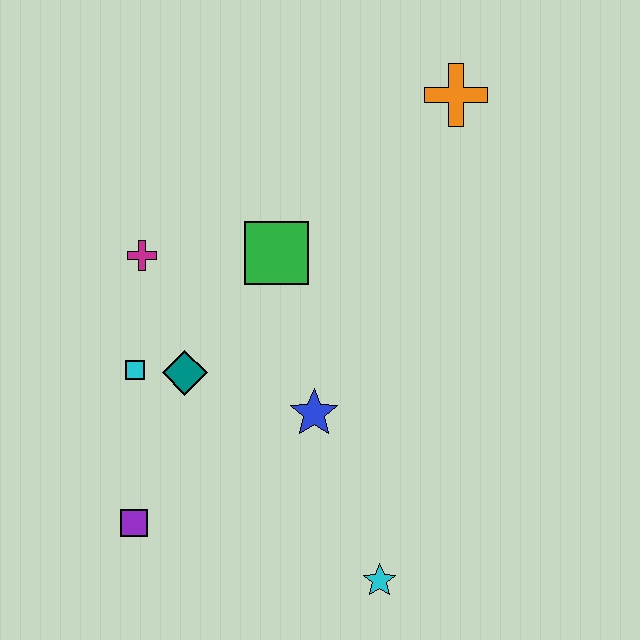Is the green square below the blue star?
No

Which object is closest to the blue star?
The teal diamond is closest to the blue star.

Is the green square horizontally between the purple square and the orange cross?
Yes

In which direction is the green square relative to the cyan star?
The green square is above the cyan star.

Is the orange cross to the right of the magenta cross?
Yes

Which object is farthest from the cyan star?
The orange cross is farthest from the cyan star.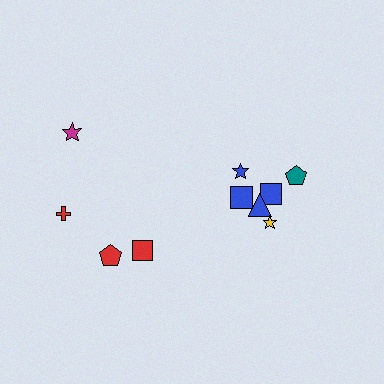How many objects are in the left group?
There are 4 objects.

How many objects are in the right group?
There are 6 objects.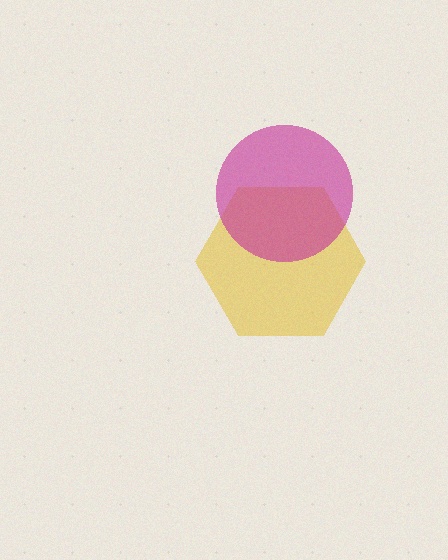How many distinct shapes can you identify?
There are 2 distinct shapes: a yellow hexagon, a magenta circle.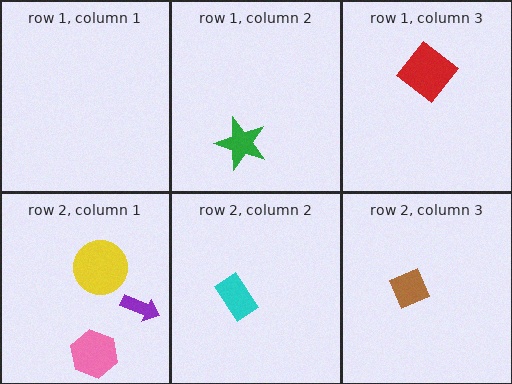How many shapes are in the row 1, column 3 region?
1.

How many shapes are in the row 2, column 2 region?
1.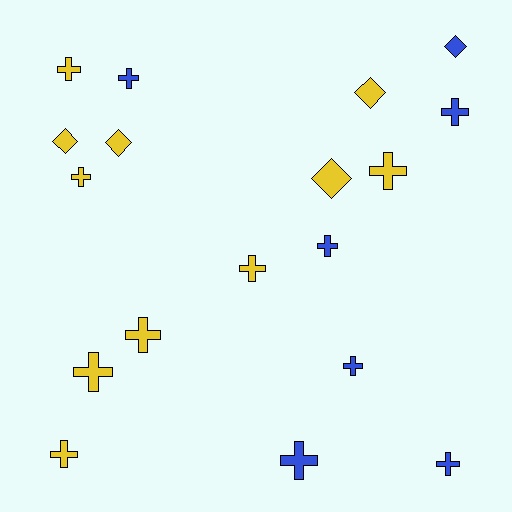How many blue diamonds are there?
There is 1 blue diamond.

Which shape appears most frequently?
Cross, with 13 objects.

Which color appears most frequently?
Yellow, with 11 objects.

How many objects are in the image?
There are 18 objects.